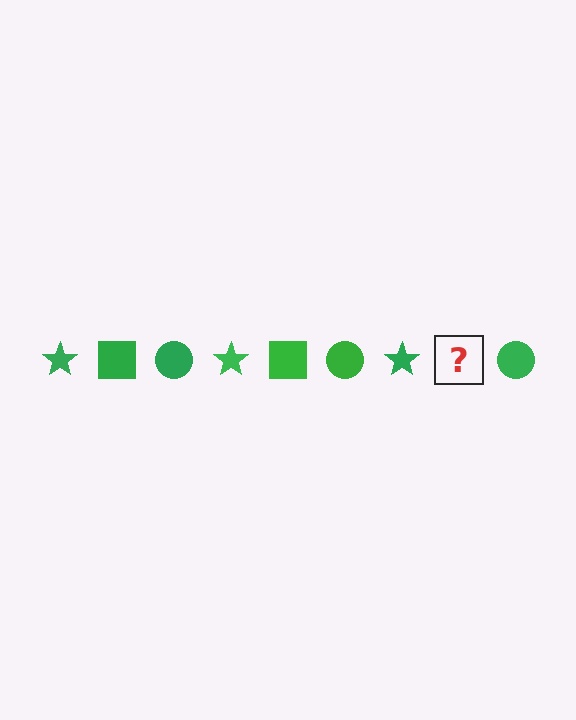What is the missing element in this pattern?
The missing element is a green square.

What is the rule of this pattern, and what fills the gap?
The rule is that the pattern cycles through star, square, circle shapes in green. The gap should be filled with a green square.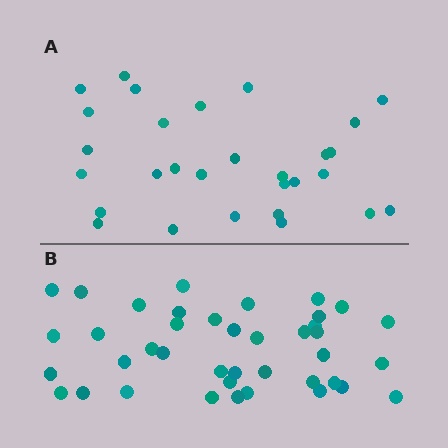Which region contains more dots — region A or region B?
Region B (the bottom region) has more dots.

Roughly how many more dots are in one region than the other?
Region B has roughly 12 or so more dots than region A.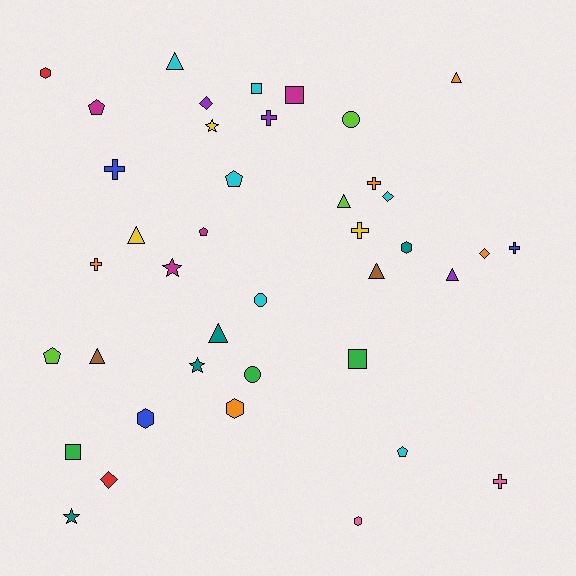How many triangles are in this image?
There are 8 triangles.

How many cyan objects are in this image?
There are 6 cyan objects.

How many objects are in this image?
There are 40 objects.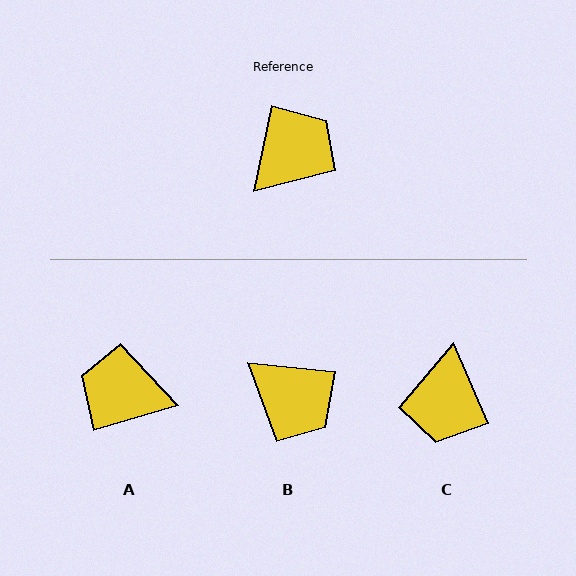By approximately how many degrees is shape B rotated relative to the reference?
Approximately 84 degrees clockwise.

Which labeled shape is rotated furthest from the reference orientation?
C, about 144 degrees away.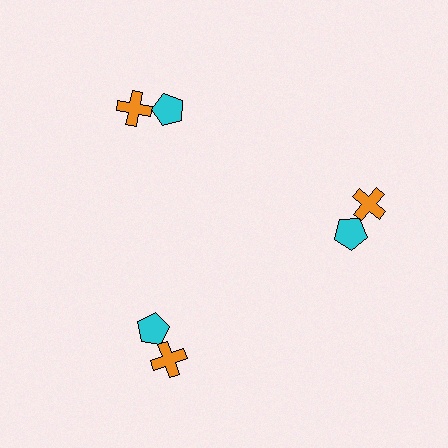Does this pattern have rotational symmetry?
Yes, this pattern has 3-fold rotational symmetry. It looks the same after rotating 120 degrees around the center.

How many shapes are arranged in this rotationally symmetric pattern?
There are 6 shapes, arranged in 3 groups of 2.